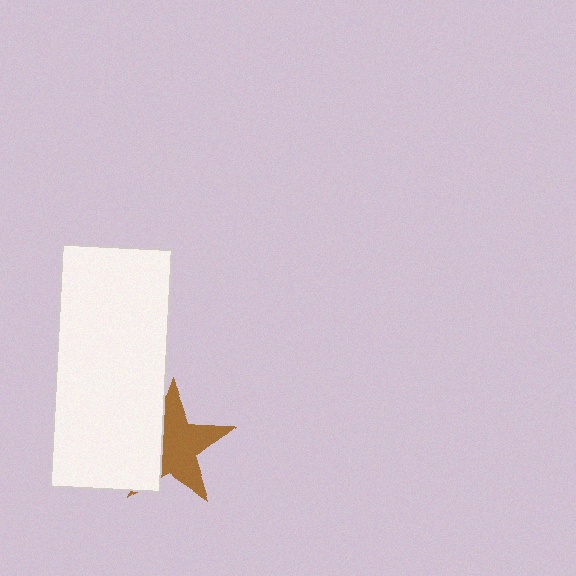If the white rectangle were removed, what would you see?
You would see the complete brown star.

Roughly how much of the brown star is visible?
About half of it is visible (roughly 62%).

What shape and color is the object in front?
The object in front is a white rectangle.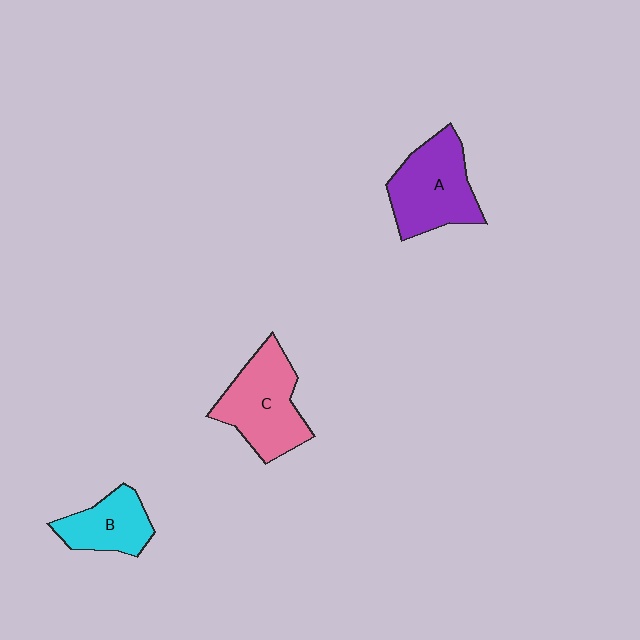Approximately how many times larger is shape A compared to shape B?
Approximately 1.5 times.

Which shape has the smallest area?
Shape B (cyan).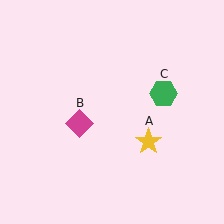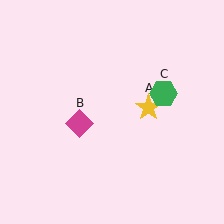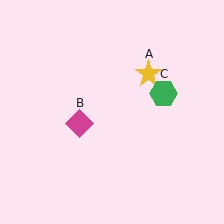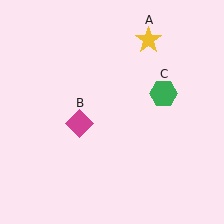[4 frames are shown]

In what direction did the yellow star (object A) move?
The yellow star (object A) moved up.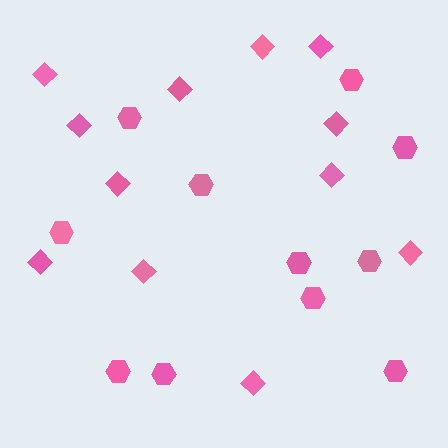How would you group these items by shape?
There are 2 groups: one group of diamonds (12) and one group of hexagons (11).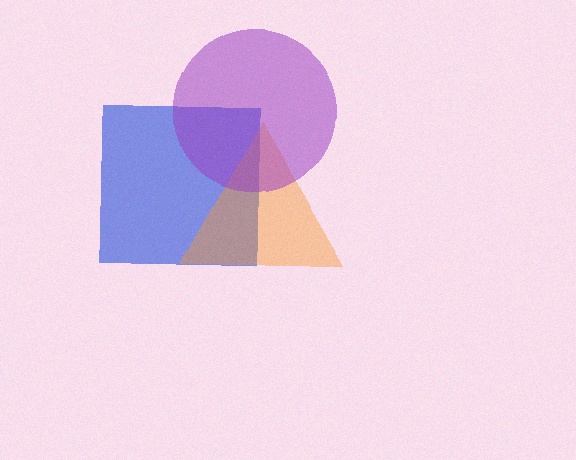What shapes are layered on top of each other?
The layered shapes are: a blue square, an orange triangle, a purple circle.